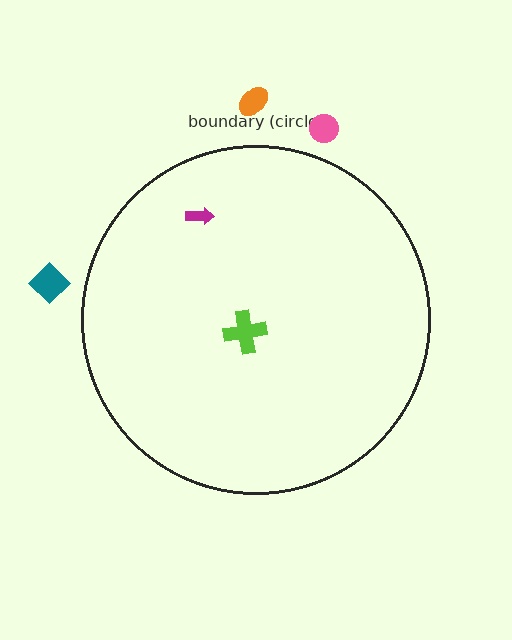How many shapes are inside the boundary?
2 inside, 3 outside.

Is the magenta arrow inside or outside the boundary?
Inside.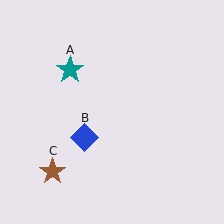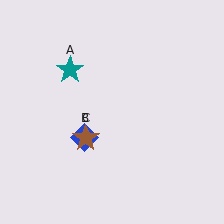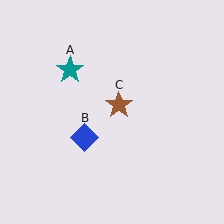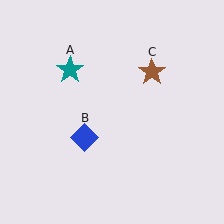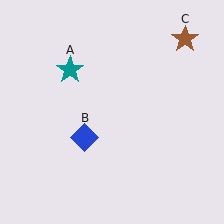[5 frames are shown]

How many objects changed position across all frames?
1 object changed position: brown star (object C).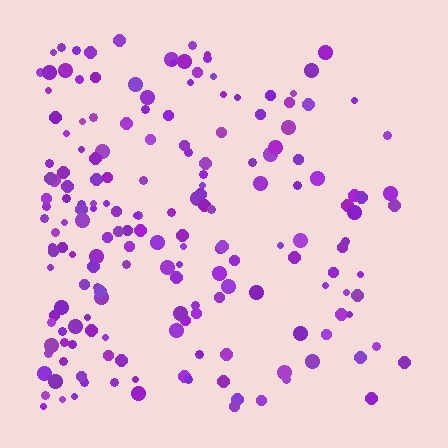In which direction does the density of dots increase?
From right to left, with the left side densest.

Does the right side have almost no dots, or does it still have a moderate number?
Still a moderate number, just noticeably fewer than the left.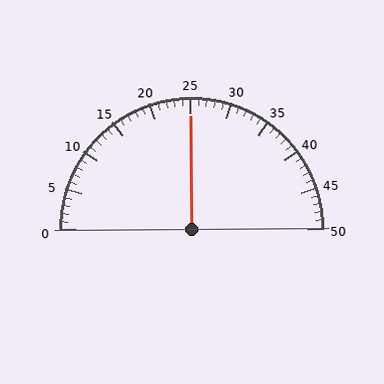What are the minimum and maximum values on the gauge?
The gauge ranges from 0 to 50.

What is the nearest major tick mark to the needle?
The nearest major tick mark is 25.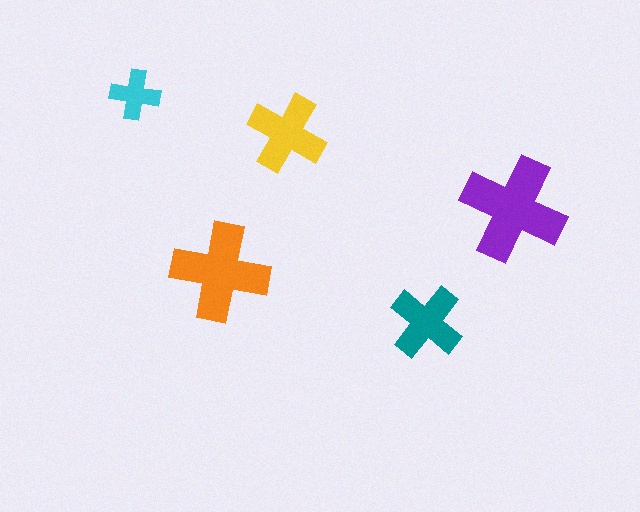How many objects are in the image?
There are 5 objects in the image.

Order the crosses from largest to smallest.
the purple one, the orange one, the yellow one, the teal one, the cyan one.